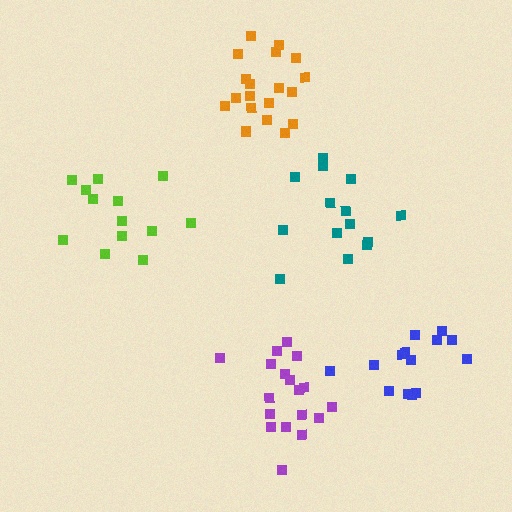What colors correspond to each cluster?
The clusters are colored: teal, purple, orange, blue, lime.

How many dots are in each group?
Group 1: 14 dots, Group 2: 18 dots, Group 3: 19 dots, Group 4: 15 dots, Group 5: 13 dots (79 total).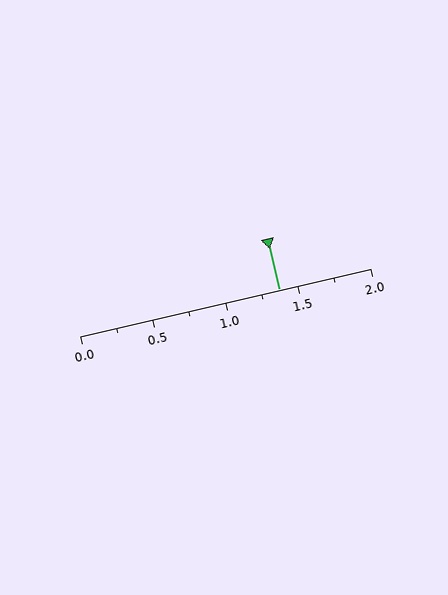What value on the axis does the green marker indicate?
The marker indicates approximately 1.38.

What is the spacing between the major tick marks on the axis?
The major ticks are spaced 0.5 apart.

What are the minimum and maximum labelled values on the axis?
The axis runs from 0.0 to 2.0.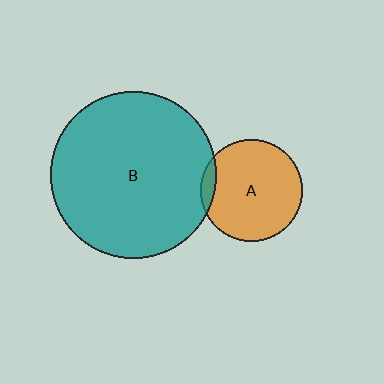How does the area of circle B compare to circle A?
Approximately 2.7 times.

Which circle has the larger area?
Circle B (teal).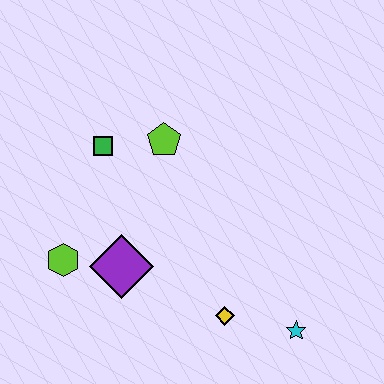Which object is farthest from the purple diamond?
The cyan star is farthest from the purple diamond.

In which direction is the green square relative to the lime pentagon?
The green square is to the left of the lime pentagon.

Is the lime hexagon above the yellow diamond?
Yes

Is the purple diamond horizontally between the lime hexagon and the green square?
No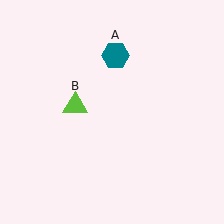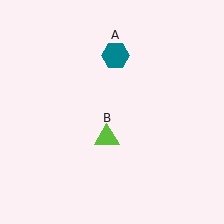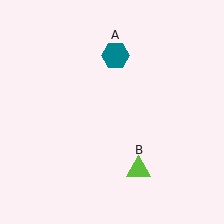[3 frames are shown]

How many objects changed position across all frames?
1 object changed position: lime triangle (object B).